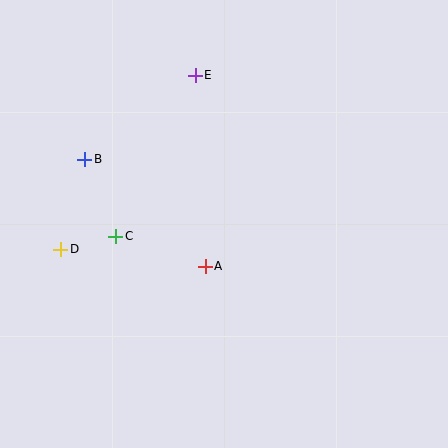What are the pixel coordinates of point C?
Point C is at (116, 236).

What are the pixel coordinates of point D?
Point D is at (61, 249).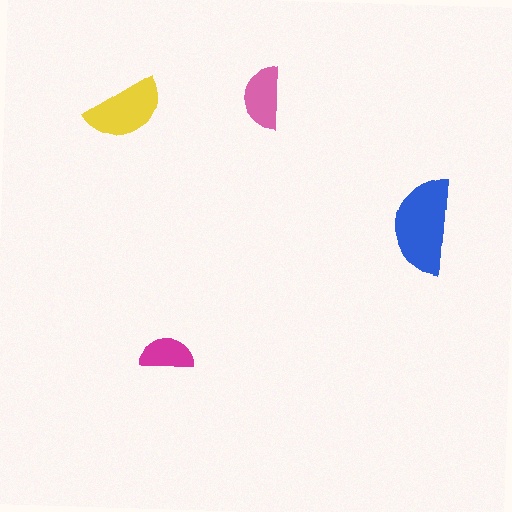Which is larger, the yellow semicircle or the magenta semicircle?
The yellow one.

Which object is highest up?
The pink semicircle is topmost.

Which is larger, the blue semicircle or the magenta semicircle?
The blue one.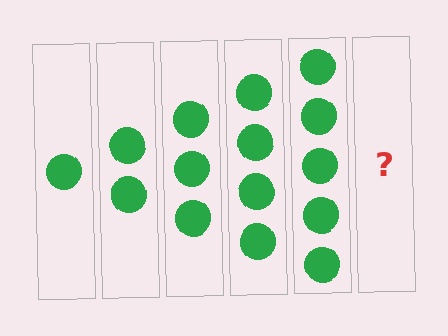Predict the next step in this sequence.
The next step is 6 circles.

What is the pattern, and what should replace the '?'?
The pattern is that each step adds one more circle. The '?' should be 6 circles.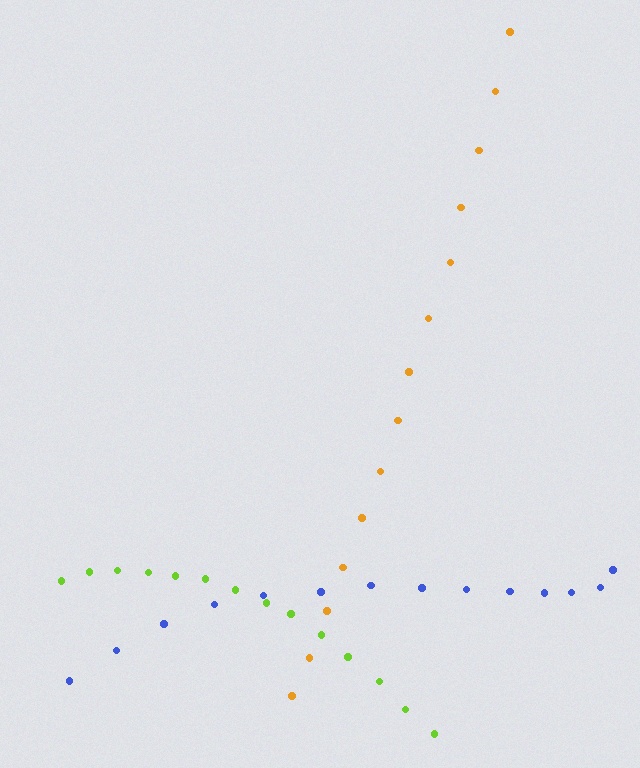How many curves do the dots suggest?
There are 3 distinct paths.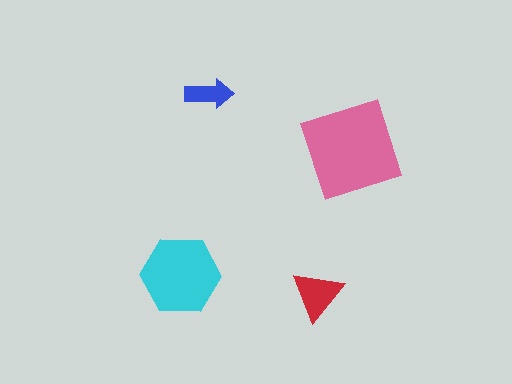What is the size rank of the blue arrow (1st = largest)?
4th.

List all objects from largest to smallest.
The pink diamond, the cyan hexagon, the red triangle, the blue arrow.